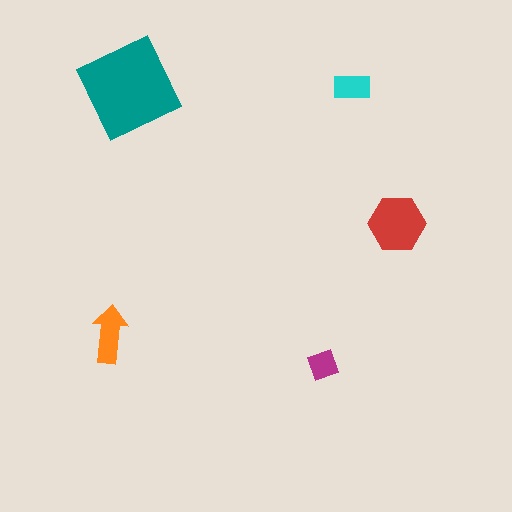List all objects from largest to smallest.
The teal square, the red hexagon, the orange arrow, the cyan rectangle, the magenta diamond.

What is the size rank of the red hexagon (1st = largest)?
2nd.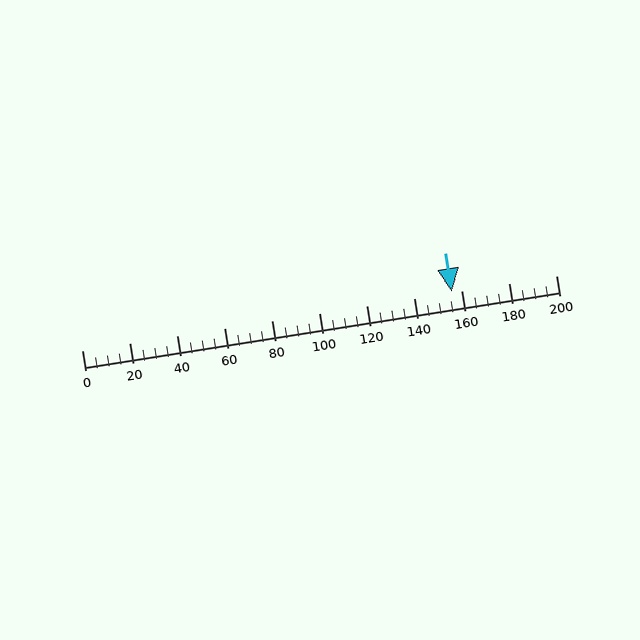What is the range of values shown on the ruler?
The ruler shows values from 0 to 200.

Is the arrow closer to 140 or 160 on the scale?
The arrow is closer to 160.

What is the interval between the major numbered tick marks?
The major tick marks are spaced 20 units apart.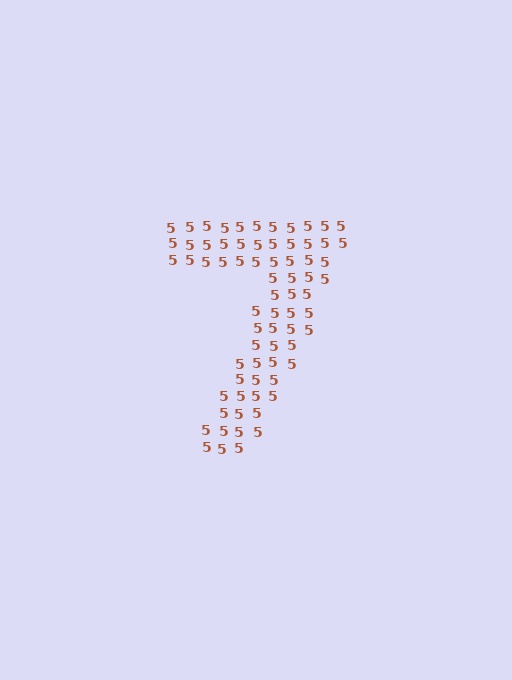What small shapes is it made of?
It is made of small digit 5's.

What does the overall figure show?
The overall figure shows the digit 7.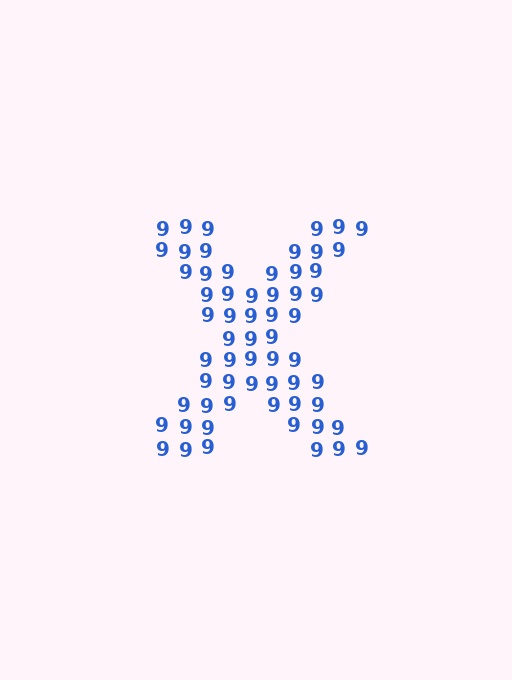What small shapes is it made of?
It is made of small digit 9's.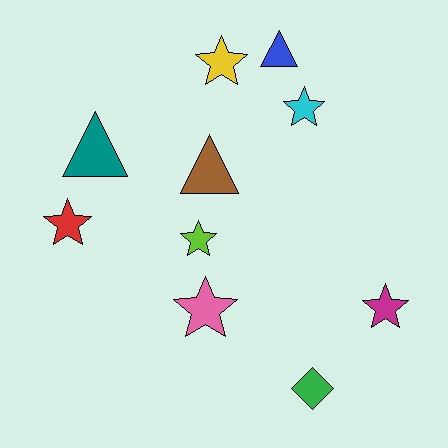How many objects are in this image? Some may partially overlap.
There are 10 objects.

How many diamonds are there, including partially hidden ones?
There is 1 diamond.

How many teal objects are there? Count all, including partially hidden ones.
There is 1 teal object.